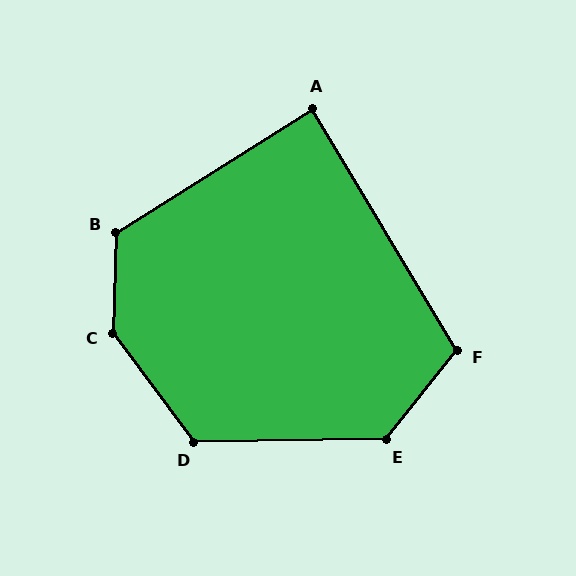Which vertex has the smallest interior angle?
A, at approximately 89 degrees.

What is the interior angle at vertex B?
Approximately 124 degrees (obtuse).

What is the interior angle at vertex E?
Approximately 129 degrees (obtuse).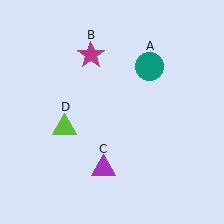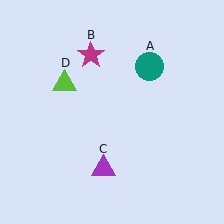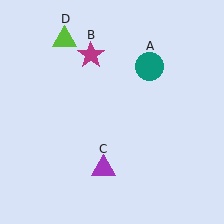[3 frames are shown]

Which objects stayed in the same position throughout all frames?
Teal circle (object A) and magenta star (object B) and purple triangle (object C) remained stationary.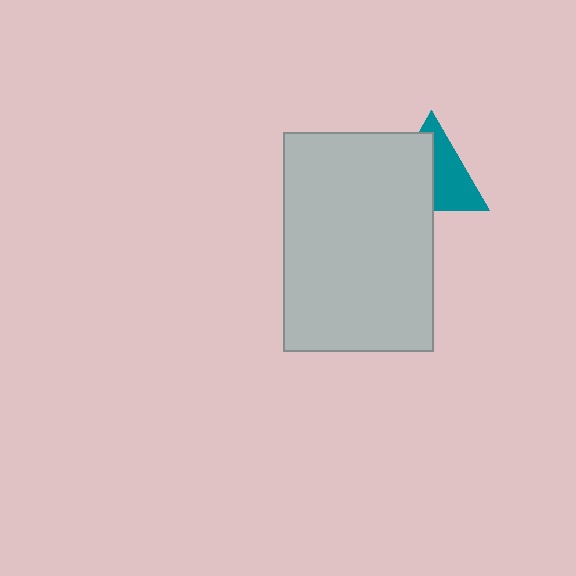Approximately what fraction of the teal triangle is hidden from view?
Roughly 50% of the teal triangle is hidden behind the light gray rectangle.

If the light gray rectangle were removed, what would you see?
You would see the complete teal triangle.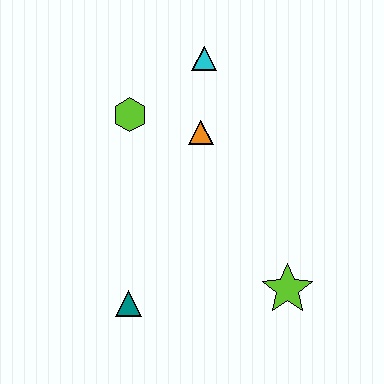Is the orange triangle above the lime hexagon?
No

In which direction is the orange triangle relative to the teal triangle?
The orange triangle is above the teal triangle.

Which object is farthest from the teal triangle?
The cyan triangle is farthest from the teal triangle.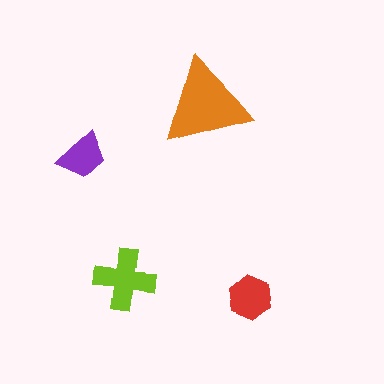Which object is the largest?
The orange triangle.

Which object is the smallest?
The purple trapezoid.